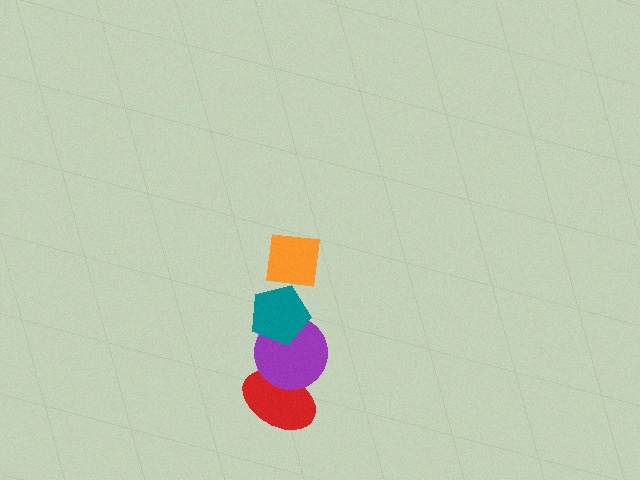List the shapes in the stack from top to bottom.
From top to bottom: the orange square, the teal pentagon, the purple circle, the red ellipse.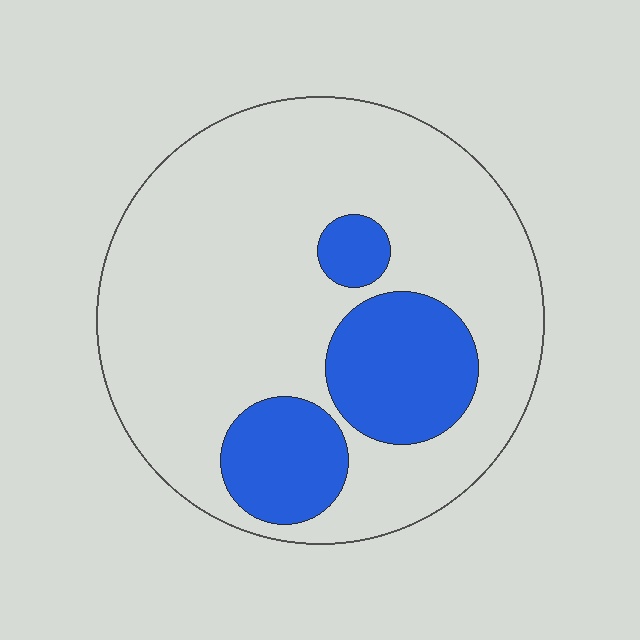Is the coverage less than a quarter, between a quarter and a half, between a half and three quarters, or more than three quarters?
Less than a quarter.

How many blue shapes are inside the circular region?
3.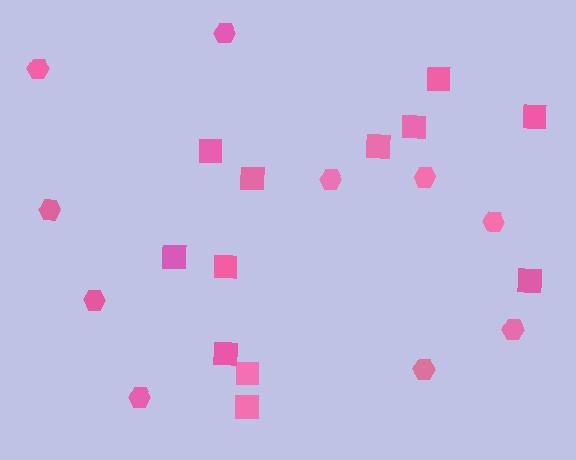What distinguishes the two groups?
There are 2 groups: one group of hexagons (10) and one group of squares (12).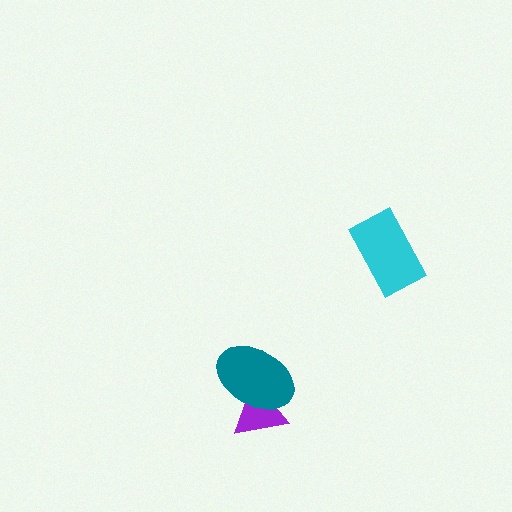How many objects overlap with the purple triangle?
1 object overlaps with the purple triangle.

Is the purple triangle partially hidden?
Yes, it is partially covered by another shape.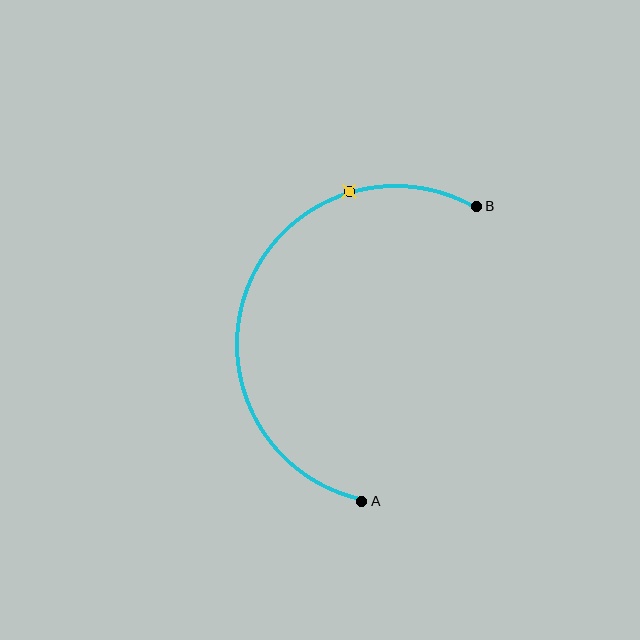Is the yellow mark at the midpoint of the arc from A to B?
No. The yellow mark lies on the arc but is closer to endpoint B. The arc midpoint would be at the point on the curve equidistant along the arc from both A and B.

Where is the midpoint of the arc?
The arc midpoint is the point on the curve farthest from the straight line joining A and B. It sits to the left of that line.